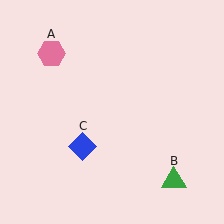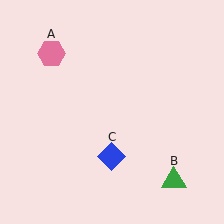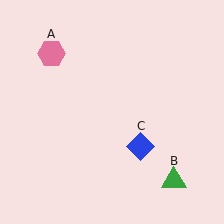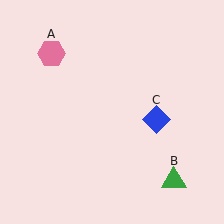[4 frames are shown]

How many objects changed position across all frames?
1 object changed position: blue diamond (object C).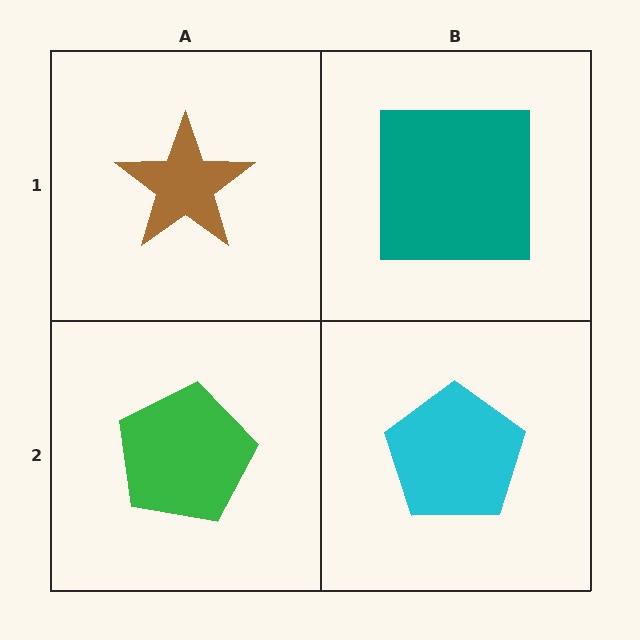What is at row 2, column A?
A green pentagon.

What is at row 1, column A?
A brown star.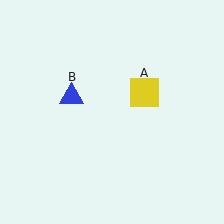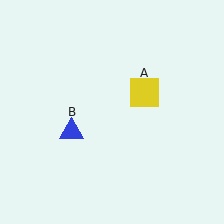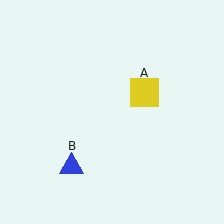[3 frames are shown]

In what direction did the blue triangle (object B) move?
The blue triangle (object B) moved down.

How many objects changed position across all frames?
1 object changed position: blue triangle (object B).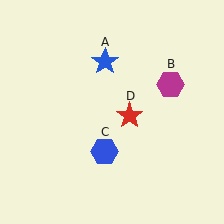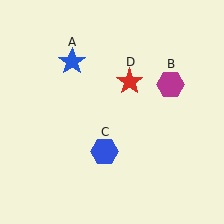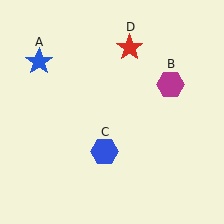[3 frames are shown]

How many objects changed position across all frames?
2 objects changed position: blue star (object A), red star (object D).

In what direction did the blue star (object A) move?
The blue star (object A) moved left.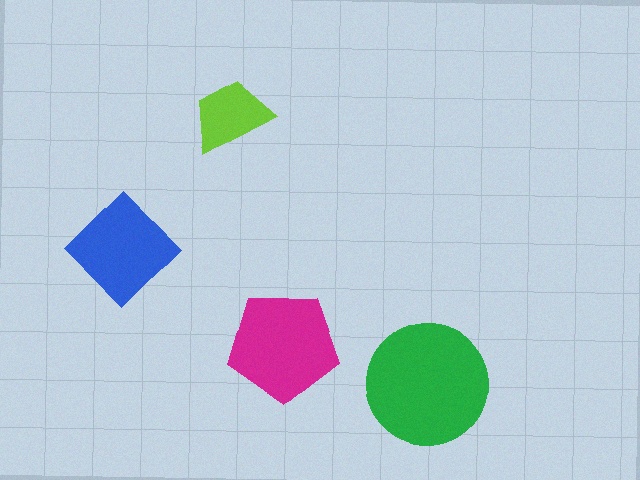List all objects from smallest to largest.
The lime trapezoid, the blue diamond, the magenta pentagon, the green circle.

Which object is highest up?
The lime trapezoid is topmost.